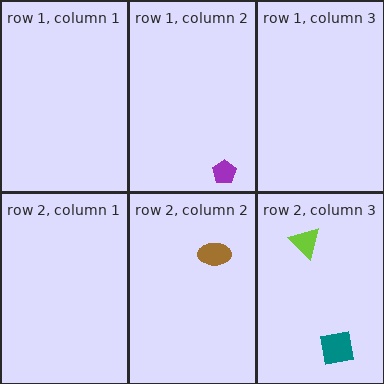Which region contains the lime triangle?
The row 2, column 3 region.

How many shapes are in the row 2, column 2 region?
1.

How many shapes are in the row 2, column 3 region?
2.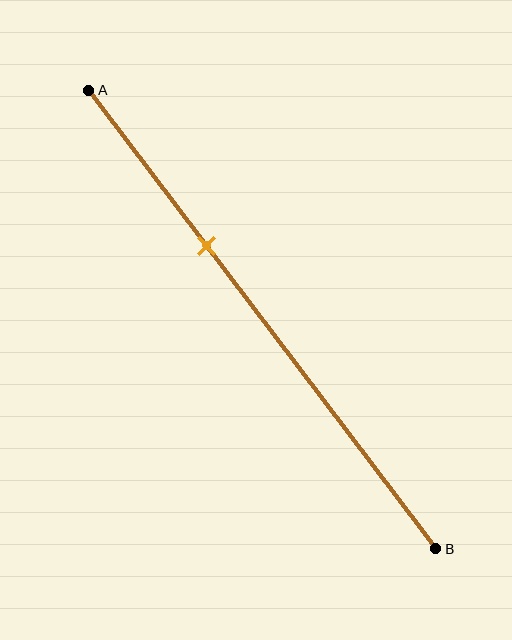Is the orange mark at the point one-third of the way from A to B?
Yes, the mark is approximately at the one-third point.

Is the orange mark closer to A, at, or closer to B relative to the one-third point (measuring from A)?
The orange mark is approximately at the one-third point of segment AB.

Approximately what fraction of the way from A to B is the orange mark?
The orange mark is approximately 35% of the way from A to B.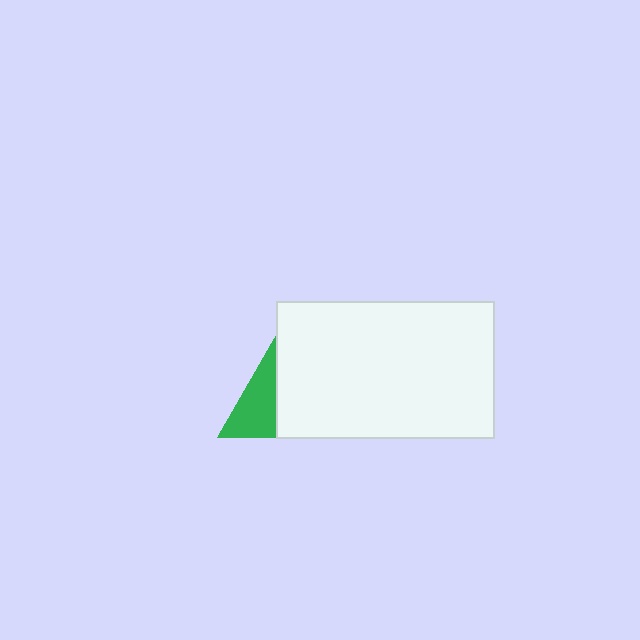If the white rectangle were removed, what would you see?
You would see the complete green triangle.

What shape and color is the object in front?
The object in front is a white rectangle.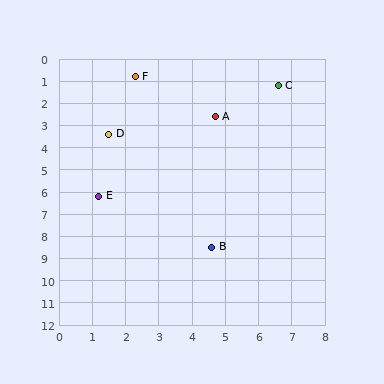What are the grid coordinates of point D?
Point D is at approximately (1.5, 3.4).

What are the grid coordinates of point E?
Point E is at approximately (1.2, 6.2).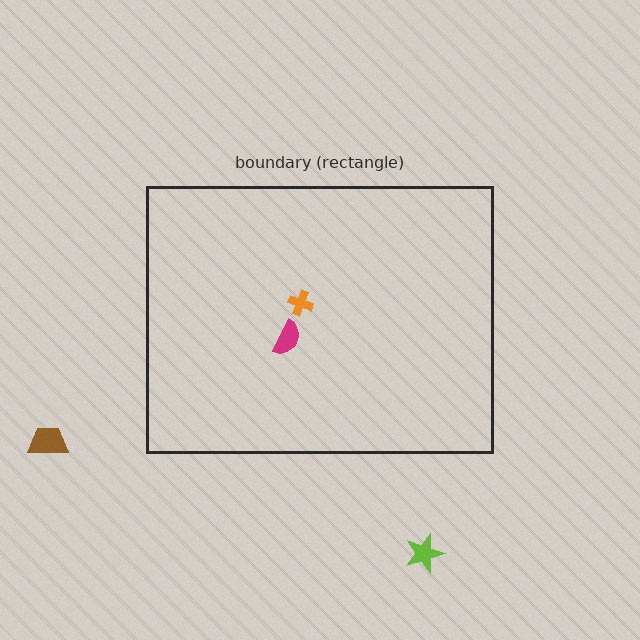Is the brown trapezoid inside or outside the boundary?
Outside.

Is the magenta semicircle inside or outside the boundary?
Inside.